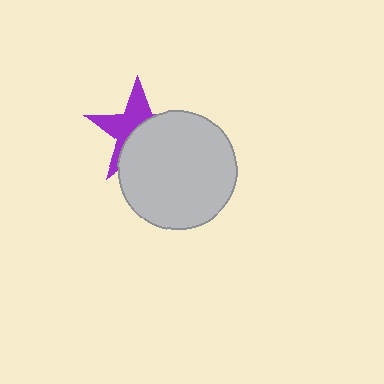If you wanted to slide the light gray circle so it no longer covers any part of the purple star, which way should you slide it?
Slide it toward the lower-right — that is the most direct way to separate the two shapes.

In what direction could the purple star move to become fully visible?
The purple star could move toward the upper-left. That would shift it out from behind the light gray circle entirely.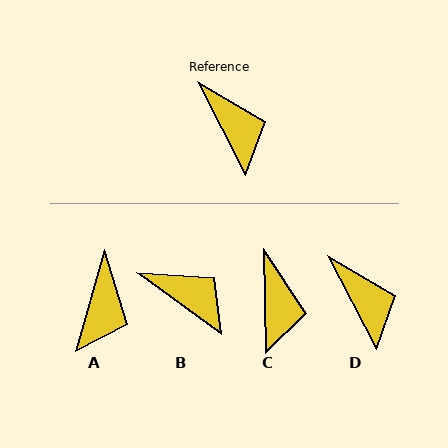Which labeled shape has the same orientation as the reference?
D.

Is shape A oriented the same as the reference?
No, it is off by about 43 degrees.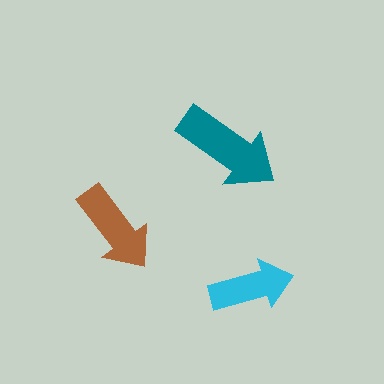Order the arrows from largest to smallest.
the teal one, the brown one, the cyan one.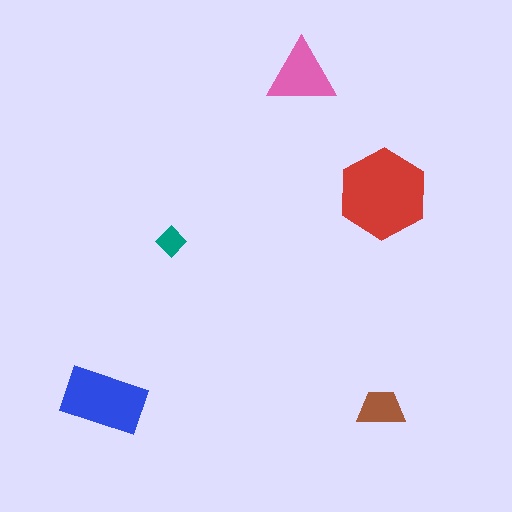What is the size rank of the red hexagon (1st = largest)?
1st.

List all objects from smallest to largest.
The teal diamond, the brown trapezoid, the pink triangle, the blue rectangle, the red hexagon.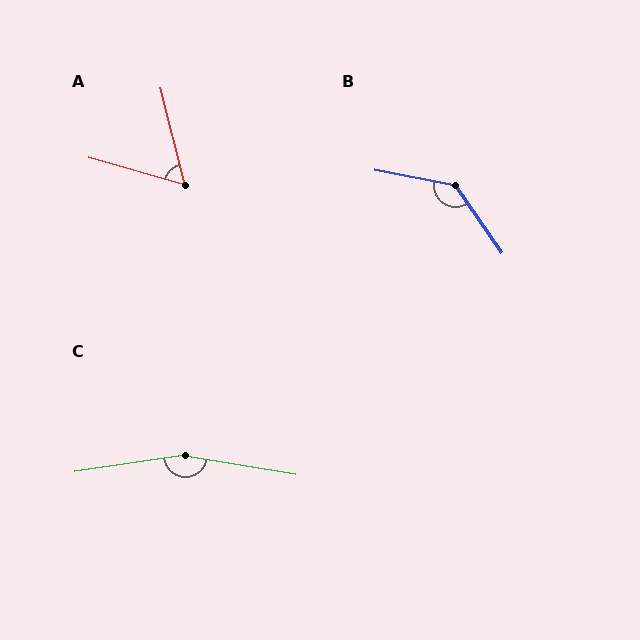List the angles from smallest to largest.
A (60°), B (135°), C (162°).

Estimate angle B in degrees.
Approximately 135 degrees.